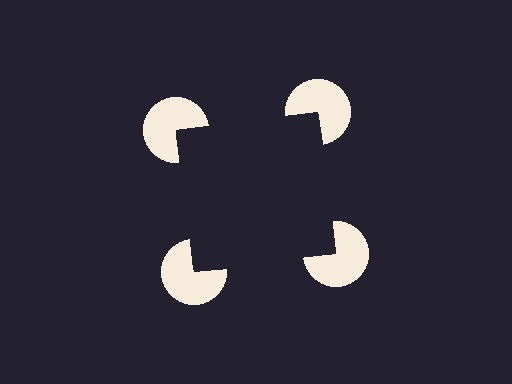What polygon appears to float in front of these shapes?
An illusory square — its edges are inferred from the aligned wedge cuts in the pac-man discs, not physically drawn.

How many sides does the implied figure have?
4 sides.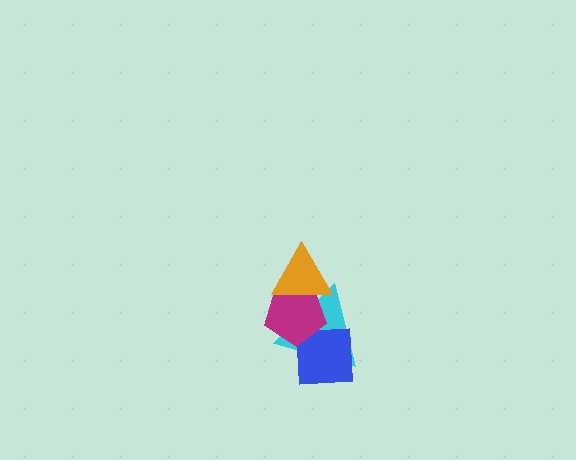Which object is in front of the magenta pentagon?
The orange triangle is in front of the magenta pentagon.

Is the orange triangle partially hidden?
No, no other shape covers it.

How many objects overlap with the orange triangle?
2 objects overlap with the orange triangle.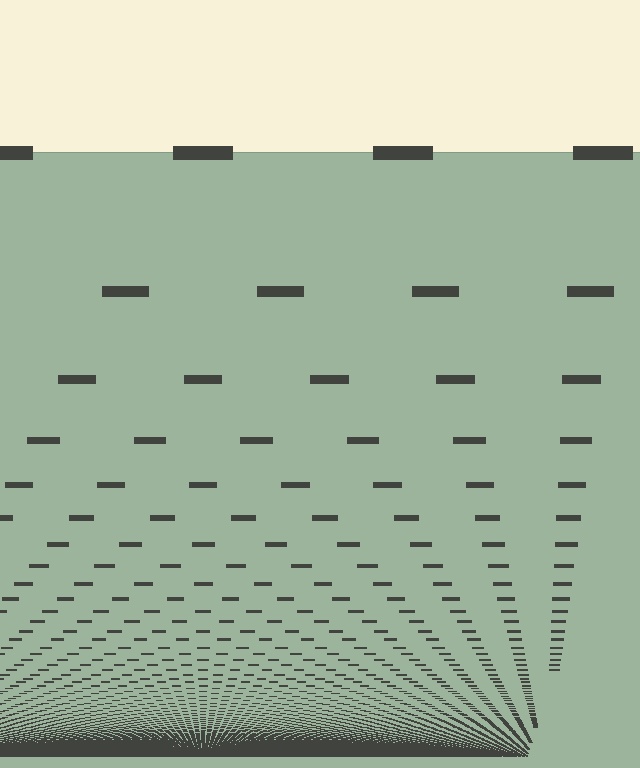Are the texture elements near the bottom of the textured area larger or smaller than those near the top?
Smaller. The gradient is inverted — elements near the bottom are smaller and denser.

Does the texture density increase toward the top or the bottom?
Density increases toward the bottom.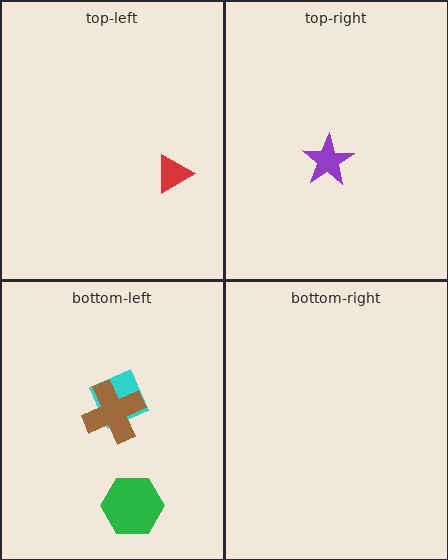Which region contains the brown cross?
The bottom-left region.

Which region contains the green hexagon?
The bottom-left region.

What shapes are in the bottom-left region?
The green hexagon, the cyan diamond, the brown cross.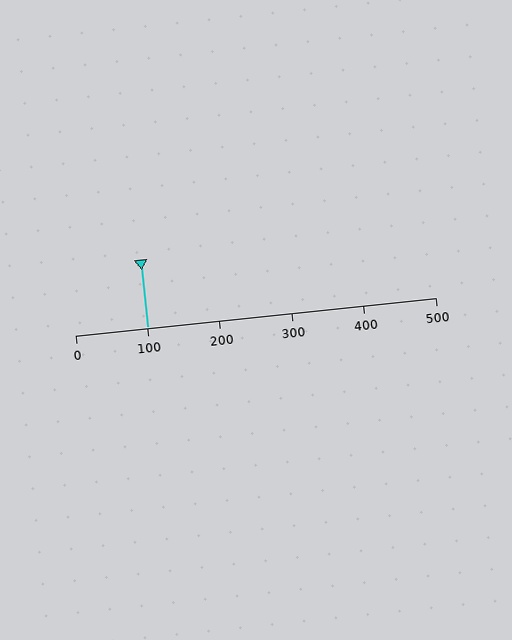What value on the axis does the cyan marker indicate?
The marker indicates approximately 100.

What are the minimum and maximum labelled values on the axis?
The axis runs from 0 to 500.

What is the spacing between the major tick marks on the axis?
The major ticks are spaced 100 apart.